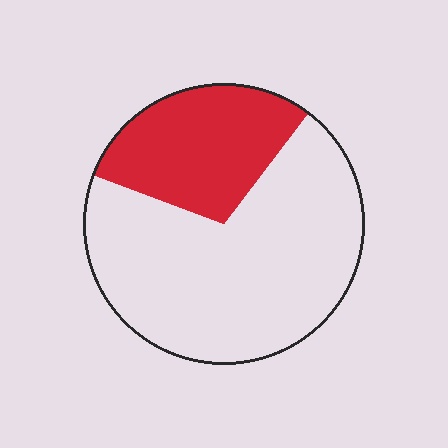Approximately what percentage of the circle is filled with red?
Approximately 30%.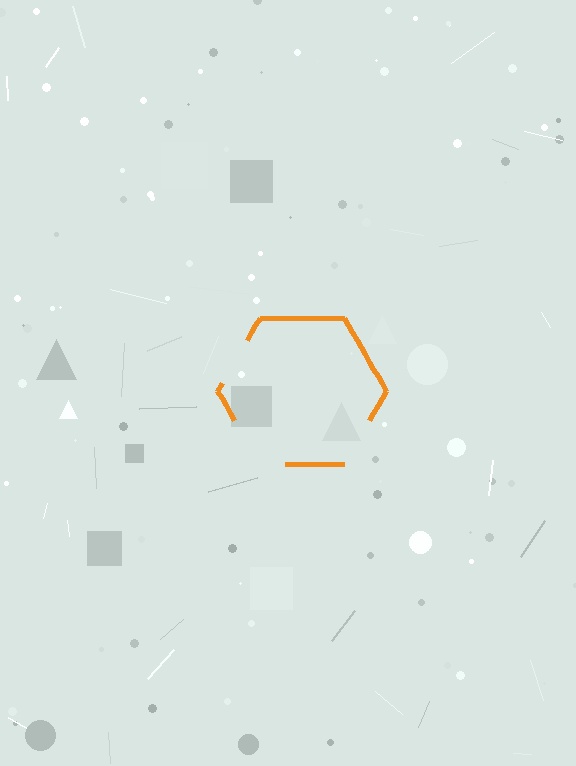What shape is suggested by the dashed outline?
The dashed outline suggests a hexagon.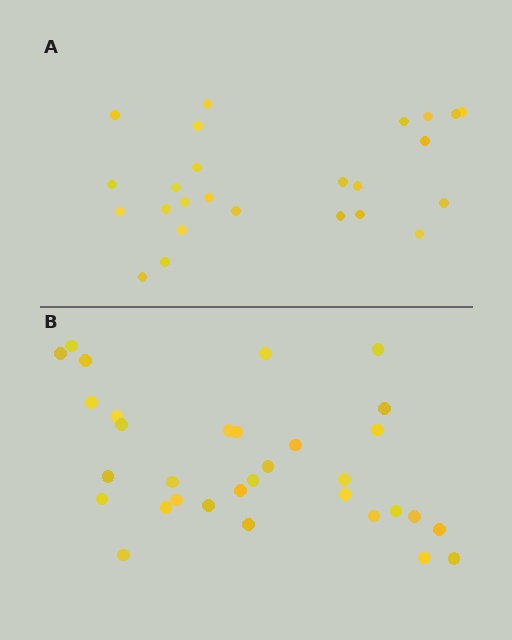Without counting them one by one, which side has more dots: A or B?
Region B (the bottom region) has more dots.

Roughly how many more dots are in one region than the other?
Region B has roughly 8 or so more dots than region A.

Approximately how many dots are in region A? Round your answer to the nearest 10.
About 20 dots. (The exact count is 25, which rounds to 20.)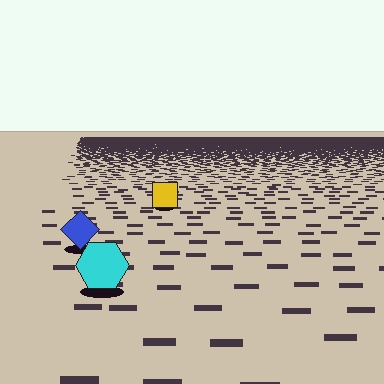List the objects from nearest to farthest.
From nearest to farthest: the cyan hexagon, the blue diamond, the yellow square.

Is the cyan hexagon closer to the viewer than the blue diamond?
Yes. The cyan hexagon is closer — you can tell from the texture gradient: the ground texture is coarser near it.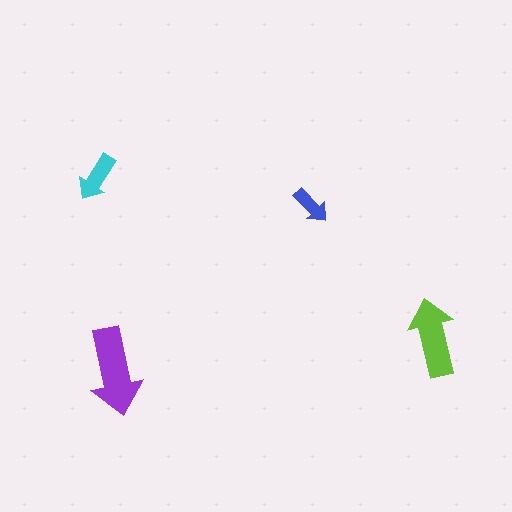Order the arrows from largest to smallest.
the purple one, the lime one, the cyan one, the blue one.